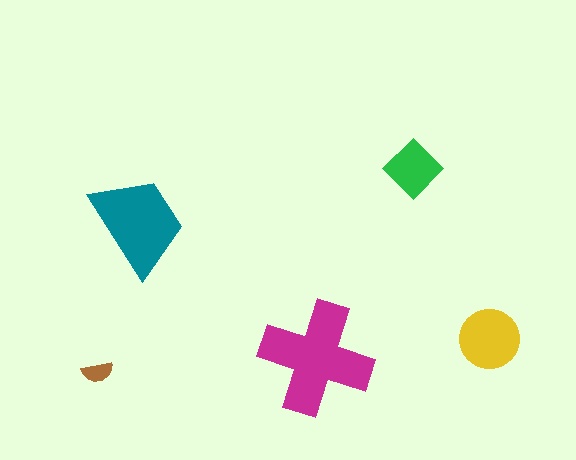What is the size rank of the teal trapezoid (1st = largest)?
2nd.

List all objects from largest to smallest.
The magenta cross, the teal trapezoid, the yellow circle, the green diamond, the brown semicircle.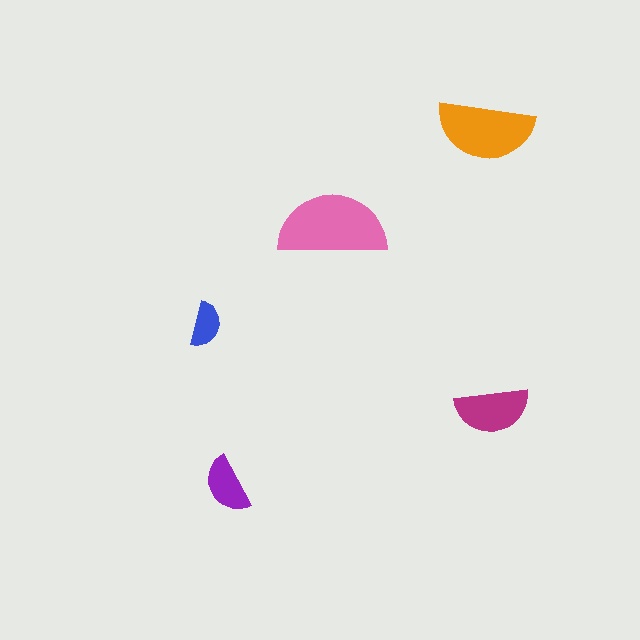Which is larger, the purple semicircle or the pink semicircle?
The pink one.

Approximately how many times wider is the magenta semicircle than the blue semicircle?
About 1.5 times wider.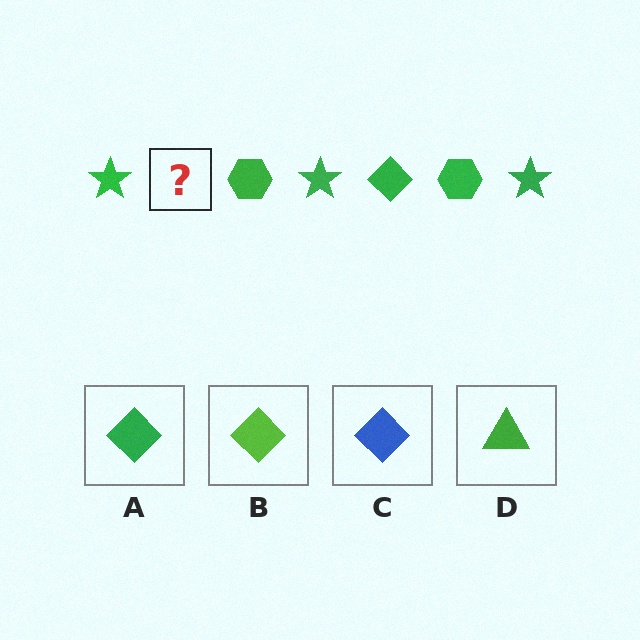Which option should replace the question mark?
Option A.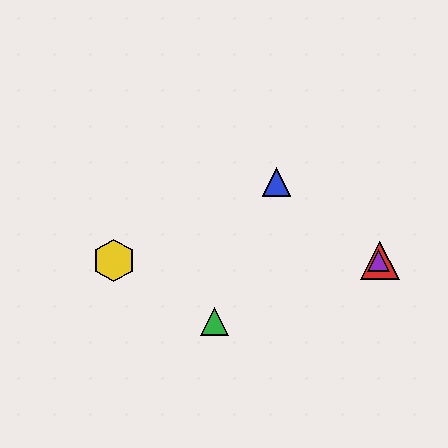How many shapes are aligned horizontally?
3 shapes (the red triangle, the yellow hexagon, the purple triangle) are aligned horizontally.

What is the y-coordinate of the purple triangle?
The purple triangle is at y≈260.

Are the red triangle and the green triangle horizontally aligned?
No, the red triangle is at y≈260 and the green triangle is at y≈322.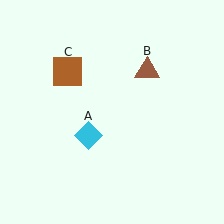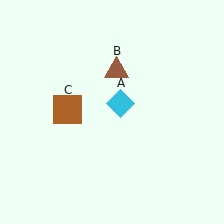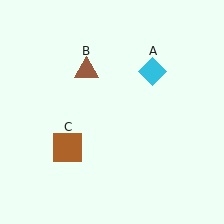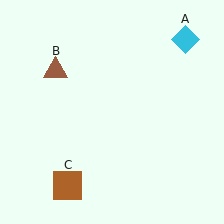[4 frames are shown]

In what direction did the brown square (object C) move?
The brown square (object C) moved down.